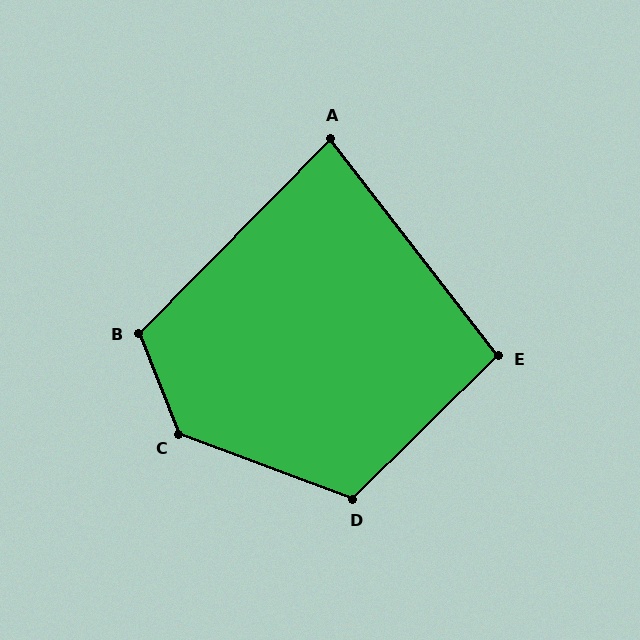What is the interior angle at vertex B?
Approximately 114 degrees (obtuse).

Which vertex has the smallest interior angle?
A, at approximately 82 degrees.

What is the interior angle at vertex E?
Approximately 97 degrees (obtuse).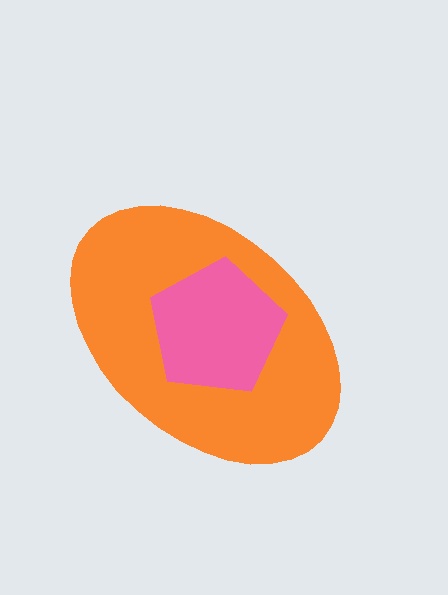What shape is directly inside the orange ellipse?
The pink pentagon.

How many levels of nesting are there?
2.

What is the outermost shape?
The orange ellipse.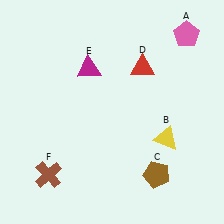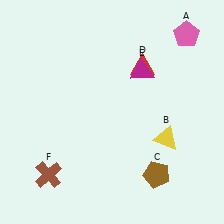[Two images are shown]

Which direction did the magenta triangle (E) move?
The magenta triangle (E) moved right.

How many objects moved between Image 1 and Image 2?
1 object moved between the two images.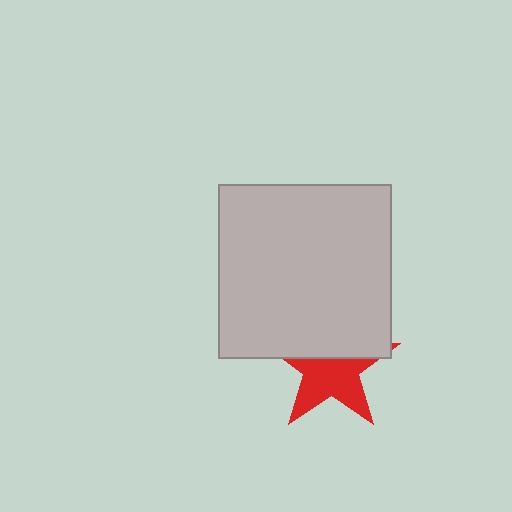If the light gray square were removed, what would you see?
You would see the complete red star.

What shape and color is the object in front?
The object in front is a light gray square.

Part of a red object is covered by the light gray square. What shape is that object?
It is a star.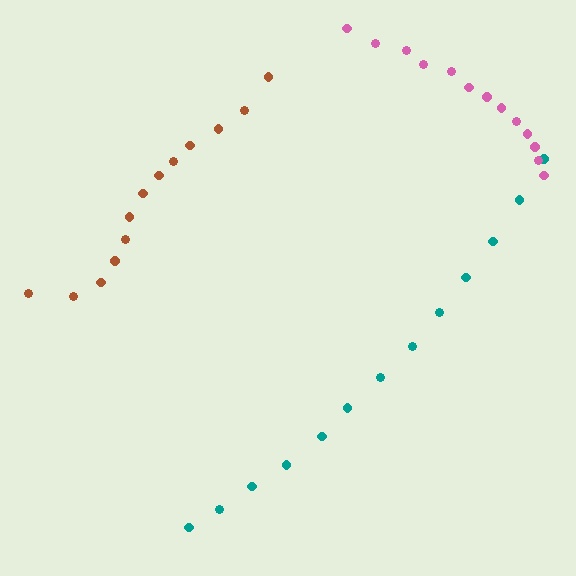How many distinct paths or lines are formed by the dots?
There are 3 distinct paths.